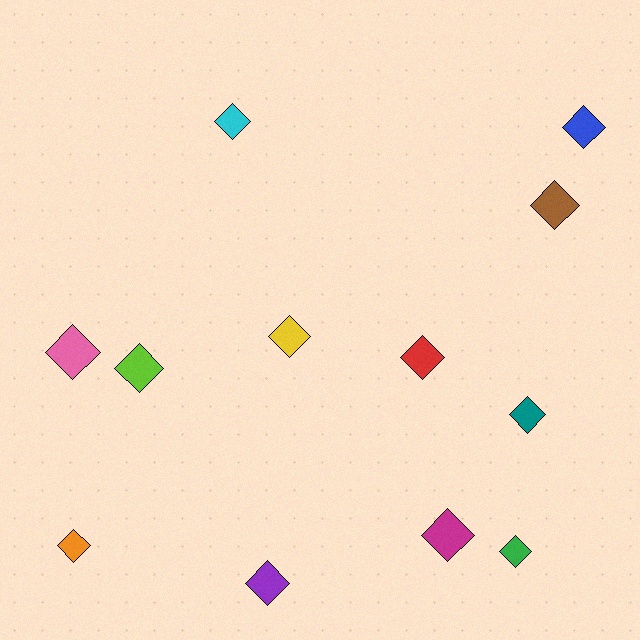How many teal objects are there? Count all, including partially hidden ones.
There is 1 teal object.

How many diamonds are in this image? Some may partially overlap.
There are 12 diamonds.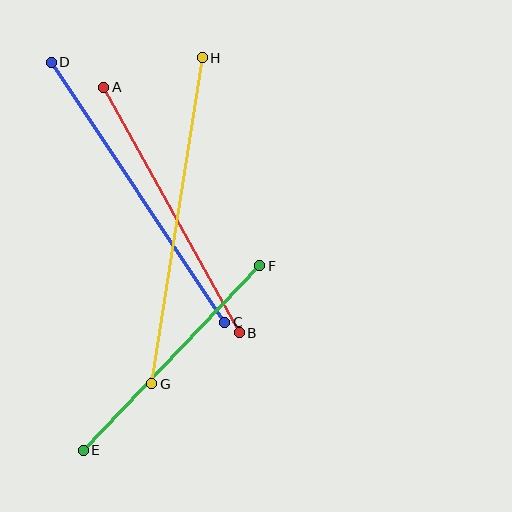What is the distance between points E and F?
The distance is approximately 255 pixels.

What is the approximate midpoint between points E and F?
The midpoint is at approximately (171, 358) pixels.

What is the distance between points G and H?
The distance is approximately 330 pixels.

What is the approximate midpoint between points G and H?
The midpoint is at approximately (177, 221) pixels.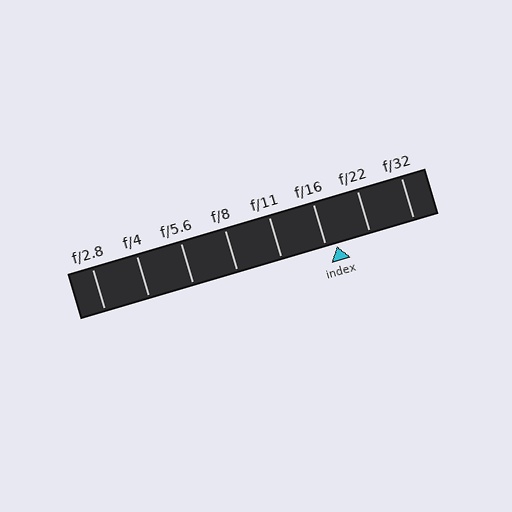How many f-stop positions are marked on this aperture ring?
There are 8 f-stop positions marked.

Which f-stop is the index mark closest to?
The index mark is closest to f/16.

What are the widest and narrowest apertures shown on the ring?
The widest aperture shown is f/2.8 and the narrowest is f/32.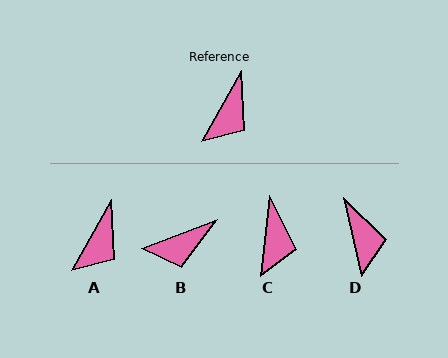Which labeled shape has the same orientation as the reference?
A.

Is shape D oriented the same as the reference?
No, it is off by about 43 degrees.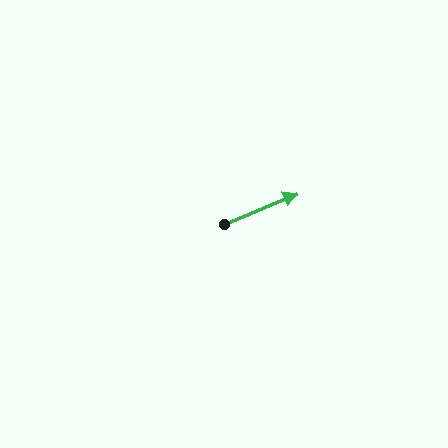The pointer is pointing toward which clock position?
Roughly 2 o'clock.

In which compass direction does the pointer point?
Northeast.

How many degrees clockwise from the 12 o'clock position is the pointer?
Approximately 67 degrees.